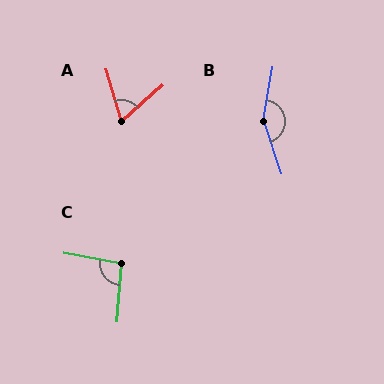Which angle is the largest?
B, at approximately 151 degrees.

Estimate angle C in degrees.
Approximately 96 degrees.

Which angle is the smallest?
A, at approximately 65 degrees.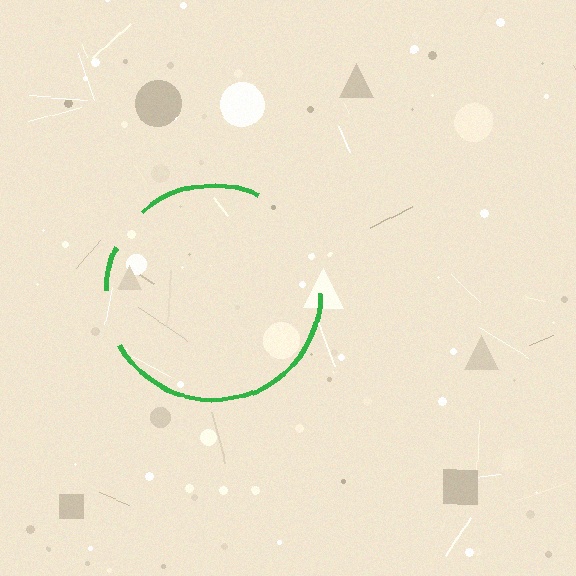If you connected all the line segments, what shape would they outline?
They would outline a circle.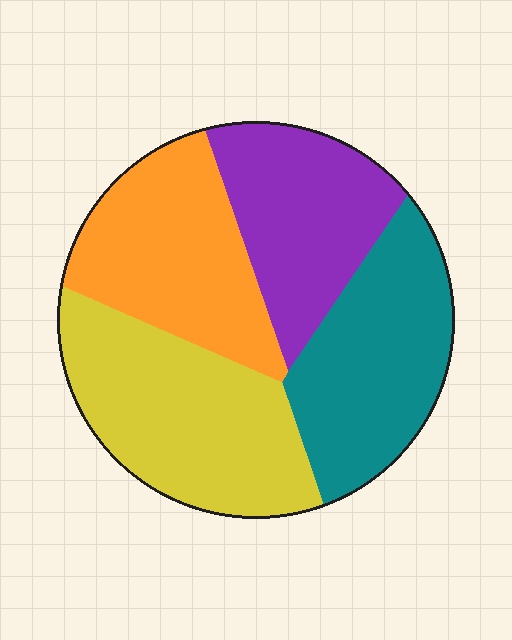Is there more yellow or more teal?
Yellow.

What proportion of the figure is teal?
Teal takes up about one quarter (1/4) of the figure.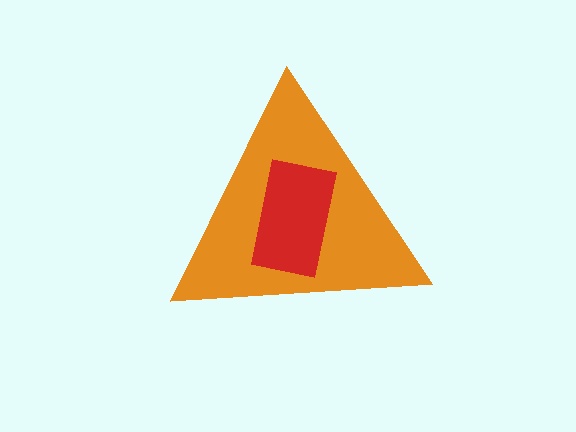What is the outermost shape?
The orange triangle.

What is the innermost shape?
The red rectangle.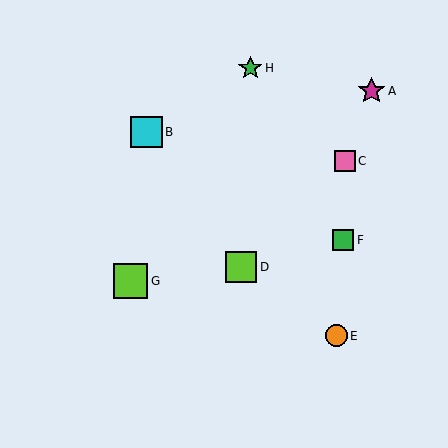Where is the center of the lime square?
The center of the lime square is at (130, 281).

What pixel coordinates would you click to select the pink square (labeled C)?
Click at (345, 161) to select the pink square C.